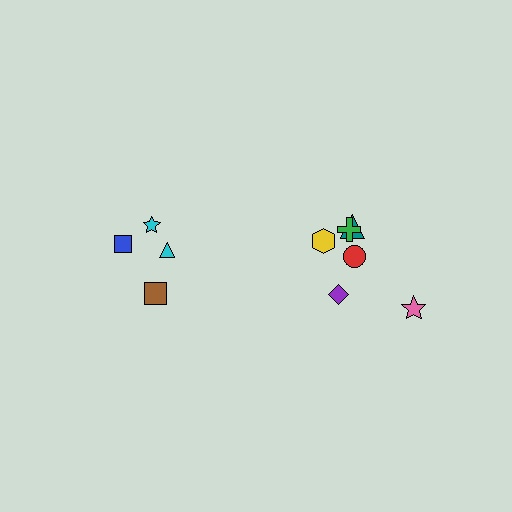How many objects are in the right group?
There are 6 objects.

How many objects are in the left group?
There are 4 objects.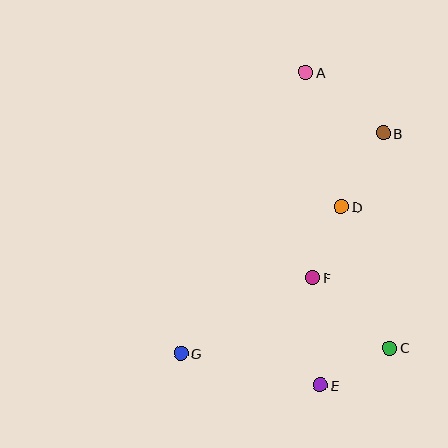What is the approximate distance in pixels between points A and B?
The distance between A and B is approximately 98 pixels.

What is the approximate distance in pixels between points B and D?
The distance between B and D is approximately 85 pixels.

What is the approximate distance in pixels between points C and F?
The distance between C and F is approximately 104 pixels.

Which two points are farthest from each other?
Points A and E are farthest from each other.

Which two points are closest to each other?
Points D and F are closest to each other.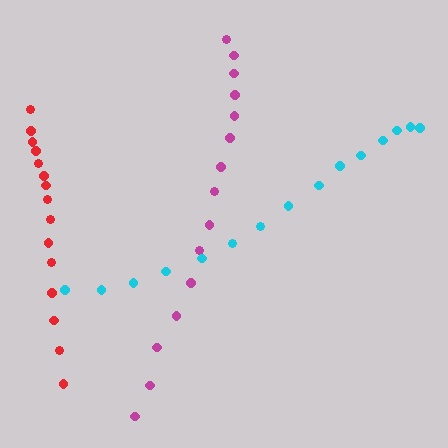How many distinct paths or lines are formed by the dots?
There are 3 distinct paths.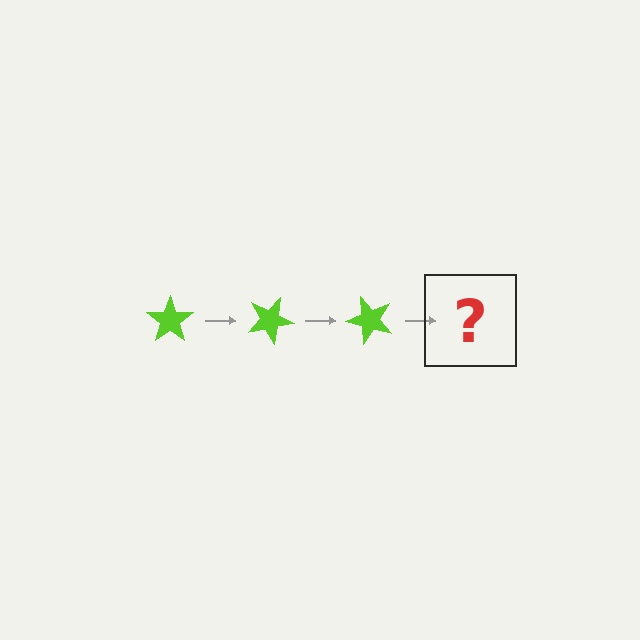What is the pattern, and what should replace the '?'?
The pattern is that the star rotates 25 degrees each step. The '?' should be a lime star rotated 75 degrees.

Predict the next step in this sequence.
The next step is a lime star rotated 75 degrees.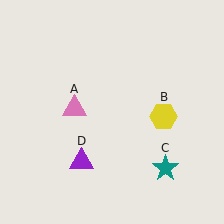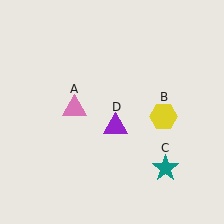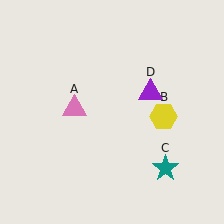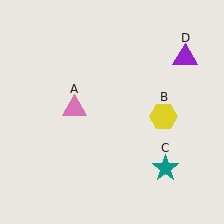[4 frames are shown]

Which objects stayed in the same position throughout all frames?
Pink triangle (object A) and yellow hexagon (object B) and teal star (object C) remained stationary.